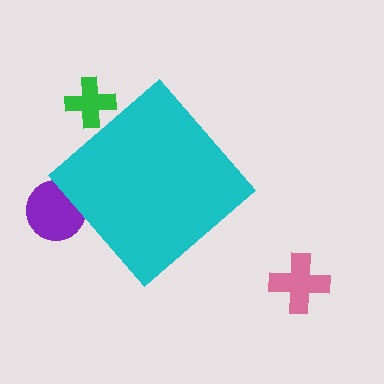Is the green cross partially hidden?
Yes, the green cross is partially hidden behind the cyan diamond.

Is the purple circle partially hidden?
Yes, the purple circle is partially hidden behind the cyan diamond.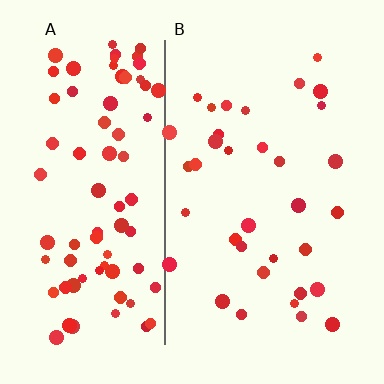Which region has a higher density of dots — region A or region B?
A (the left).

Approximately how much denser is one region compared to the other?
Approximately 2.3× — region A over region B.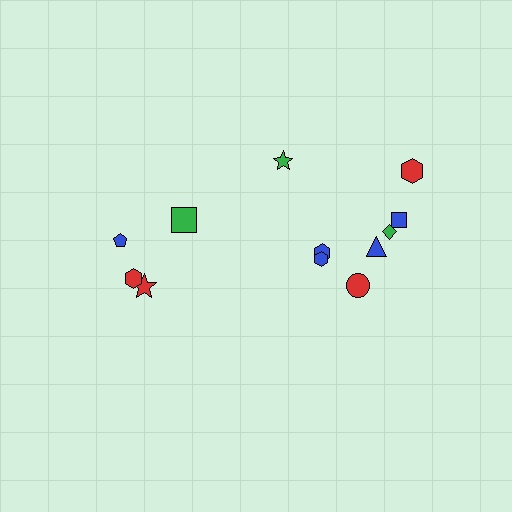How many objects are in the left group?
There are 4 objects.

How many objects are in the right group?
There are 8 objects.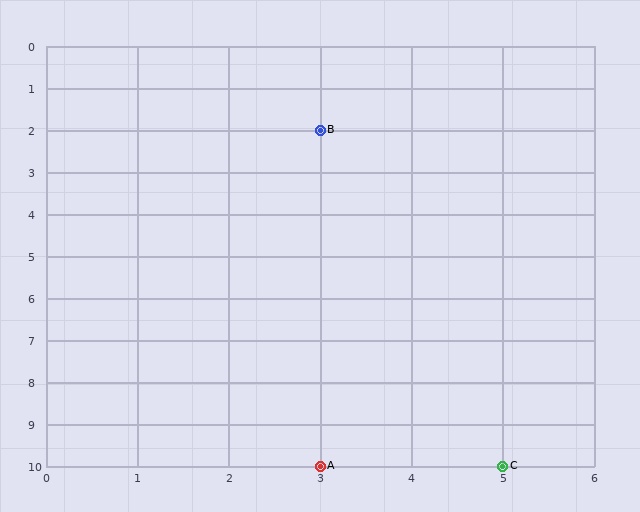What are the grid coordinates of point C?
Point C is at grid coordinates (5, 10).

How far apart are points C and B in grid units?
Points C and B are 2 columns and 8 rows apart (about 8.2 grid units diagonally).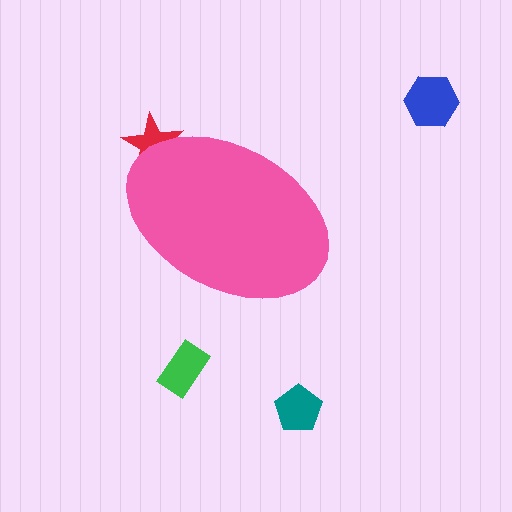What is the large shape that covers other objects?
A pink ellipse.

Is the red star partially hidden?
Yes, the red star is partially hidden behind the pink ellipse.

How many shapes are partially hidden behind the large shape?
1 shape is partially hidden.